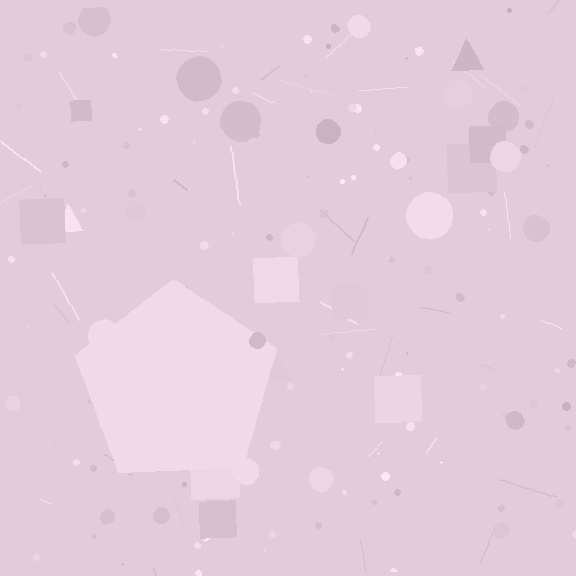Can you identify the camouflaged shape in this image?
The camouflaged shape is a pentagon.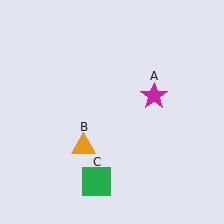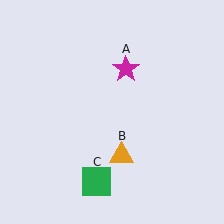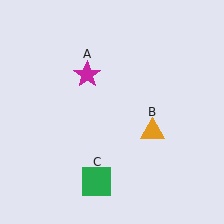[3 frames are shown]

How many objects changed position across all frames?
2 objects changed position: magenta star (object A), orange triangle (object B).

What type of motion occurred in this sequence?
The magenta star (object A), orange triangle (object B) rotated counterclockwise around the center of the scene.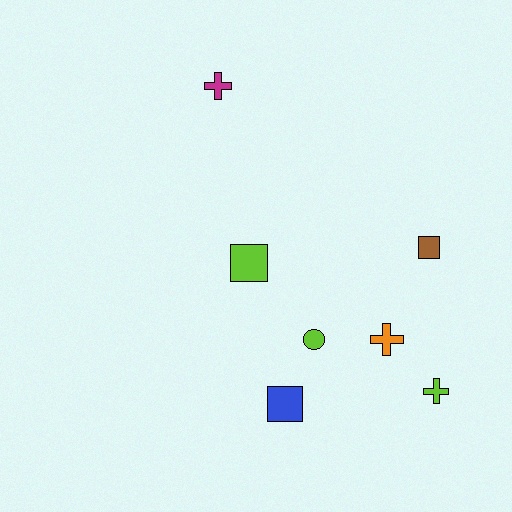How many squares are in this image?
There are 3 squares.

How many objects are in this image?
There are 7 objects.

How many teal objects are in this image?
There are no teal objects.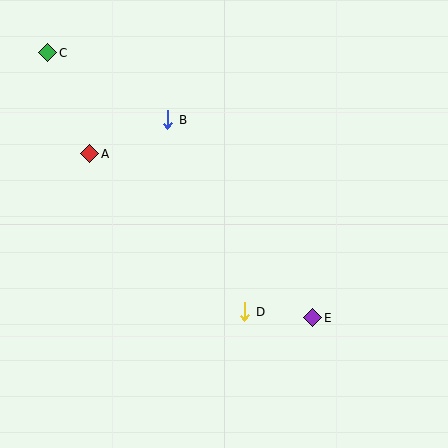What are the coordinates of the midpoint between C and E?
The midpoint between C and E is at (180, 185).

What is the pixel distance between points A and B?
The distance between A and B is 85 pixels.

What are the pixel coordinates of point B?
Point B is at (168, 120).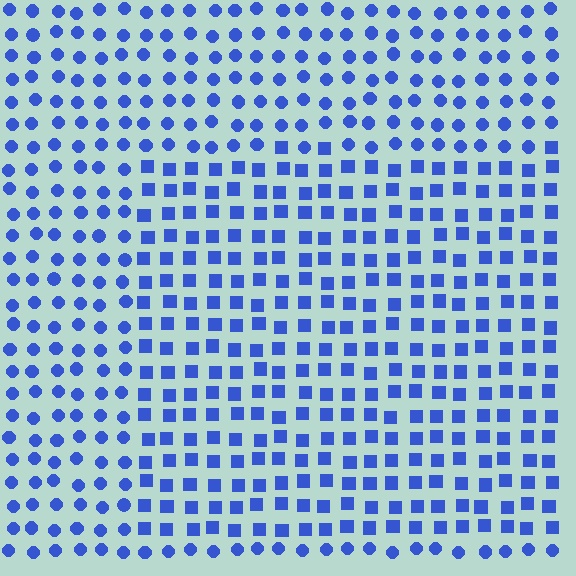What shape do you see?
I see a rectangle.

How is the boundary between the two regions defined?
The boundary is defined by a change in element shape: squares inside vs. circles outside. All elements share the same color and spacing.